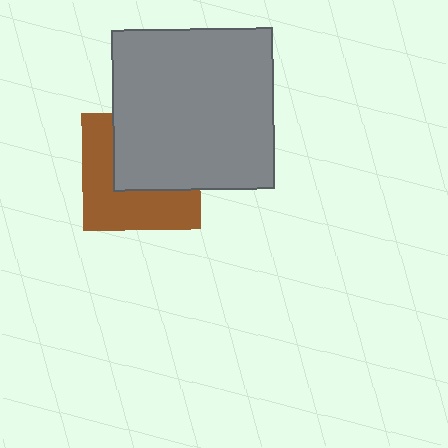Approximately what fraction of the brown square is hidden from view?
Roughly 49% of the brown square is hidden behind the gray square.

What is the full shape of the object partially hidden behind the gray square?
The partially hidden object is a brown square.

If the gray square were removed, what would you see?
You would see the complete brown square.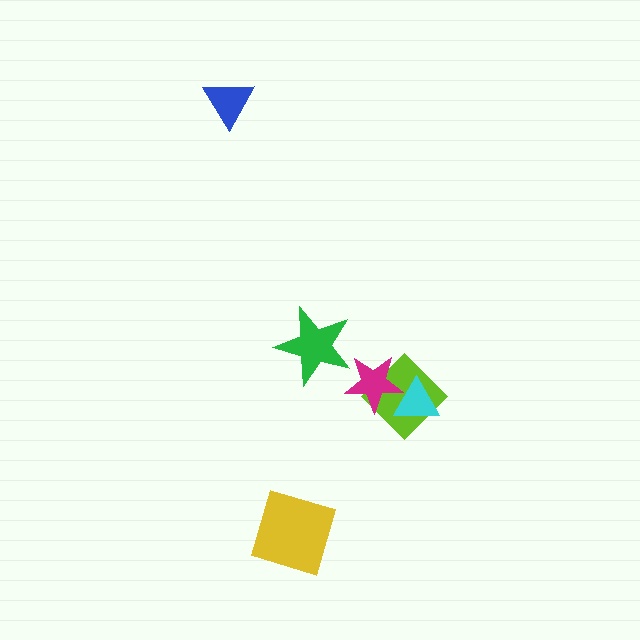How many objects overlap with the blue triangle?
0 objects overlap with the blue triangle.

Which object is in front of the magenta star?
The cyan triangle is in front of the magenta star.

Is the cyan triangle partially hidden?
No, no other shape covers it.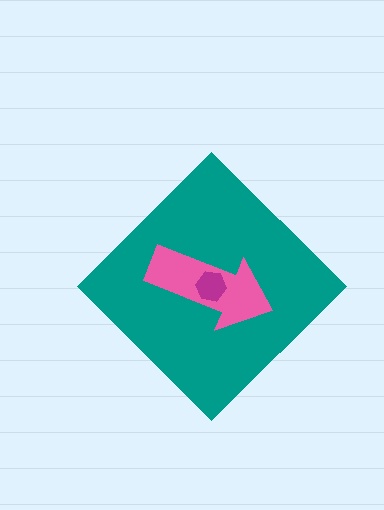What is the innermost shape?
The magenta hexagon.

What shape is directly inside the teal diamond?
The pink arrow.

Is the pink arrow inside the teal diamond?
Yes.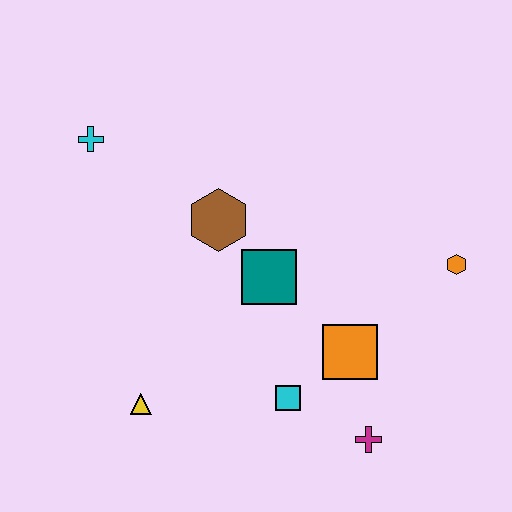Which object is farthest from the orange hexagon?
The cyan cross is farthest from the orange hexagon.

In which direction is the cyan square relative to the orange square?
The cyan square is to the left of the orange square.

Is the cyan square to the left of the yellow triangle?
No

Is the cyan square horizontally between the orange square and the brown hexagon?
Yes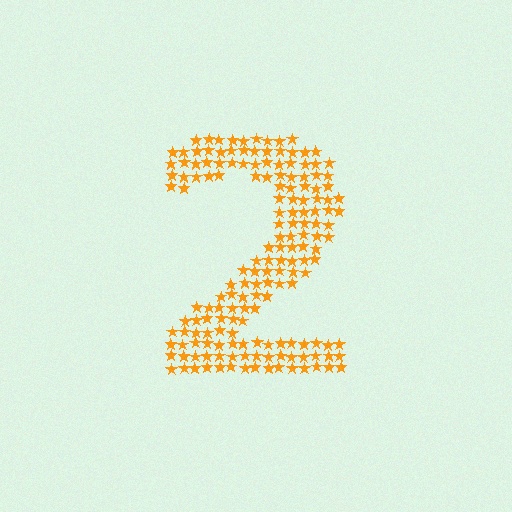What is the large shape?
The large shape is the digit 2.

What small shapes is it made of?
It is made of small stars.